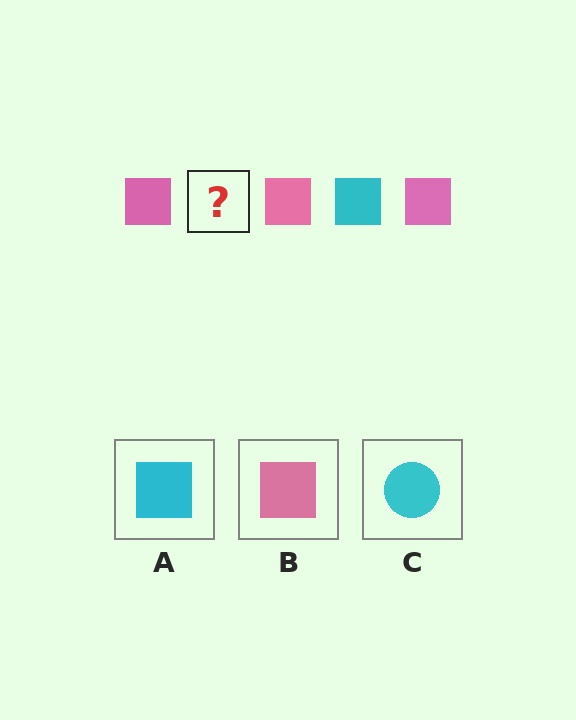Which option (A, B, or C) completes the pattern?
A.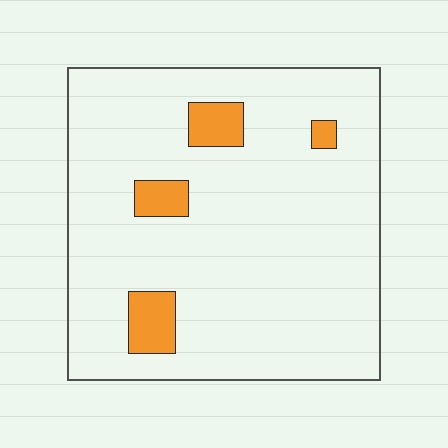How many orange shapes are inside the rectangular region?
4.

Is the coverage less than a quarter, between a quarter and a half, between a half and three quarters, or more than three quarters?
Less than a quarter.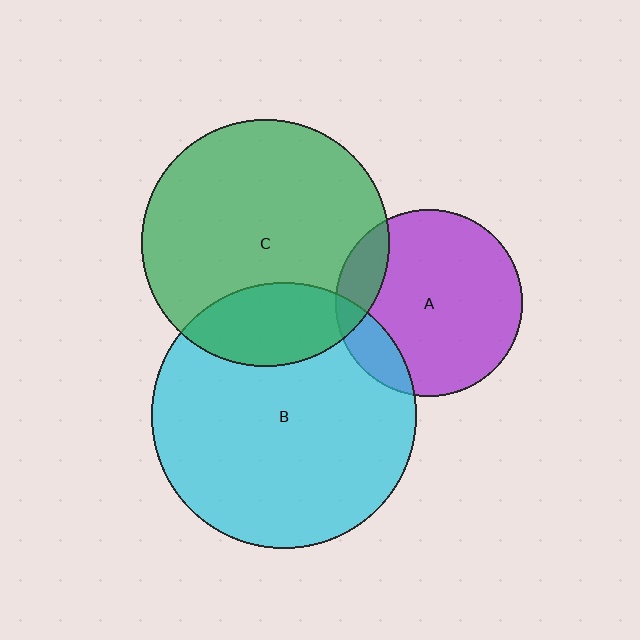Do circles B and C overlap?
Yes.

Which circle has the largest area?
Circle B (cyan).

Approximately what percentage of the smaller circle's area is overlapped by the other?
Approximately 20%.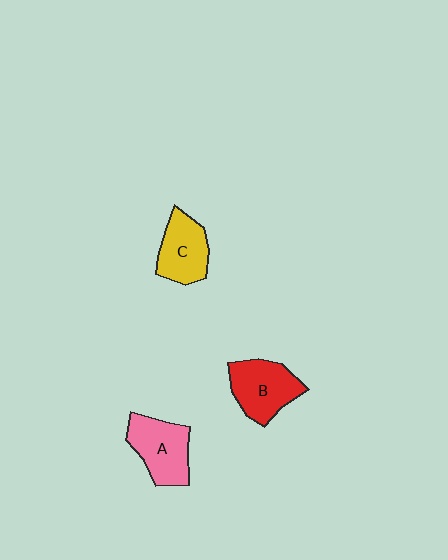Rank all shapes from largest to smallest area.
From largest to smallest: B (red), A (pink), C (yellow).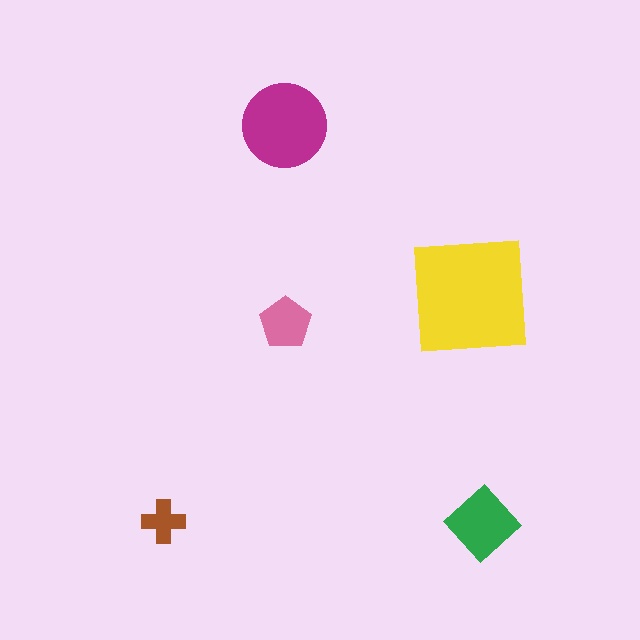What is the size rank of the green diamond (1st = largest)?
3rd.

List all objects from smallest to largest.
The brown cross, the pink pentagon, the green diamond, the magenta circle, the yellow square.